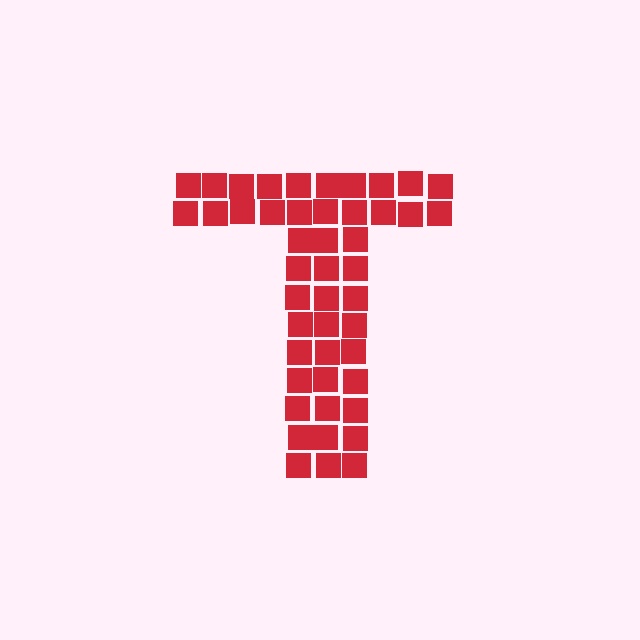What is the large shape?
The large shape is the letter T.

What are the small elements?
The small elements are squares.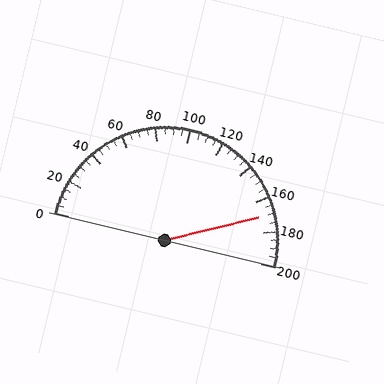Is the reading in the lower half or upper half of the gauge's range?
The reading is in the upper half of the range (0 to 200).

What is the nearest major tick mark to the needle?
The nearest major tick mark is 160.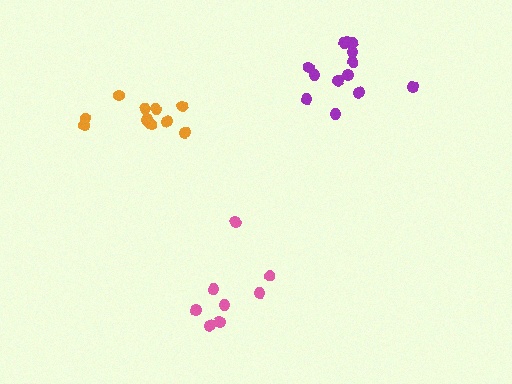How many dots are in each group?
Group 1: 8 dots, Group 2: 13 dots, Group 3: 11 dots (32 total).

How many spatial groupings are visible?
There are 3 spatial groupings.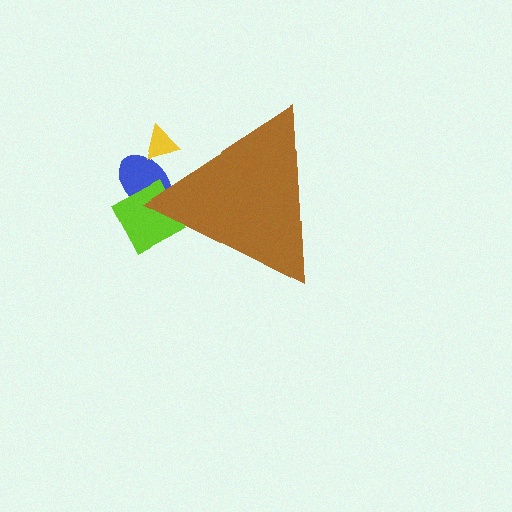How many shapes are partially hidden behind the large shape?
3 shapes are partially hidden.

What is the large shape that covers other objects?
A brown triangle.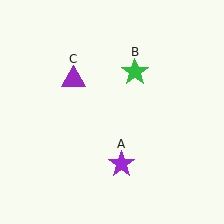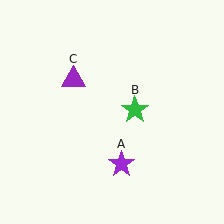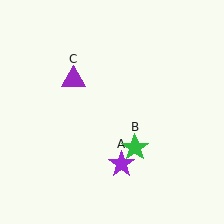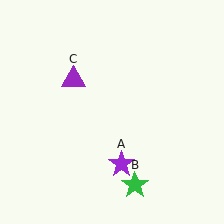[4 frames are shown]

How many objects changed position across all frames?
1 object changed position: green star (object B).